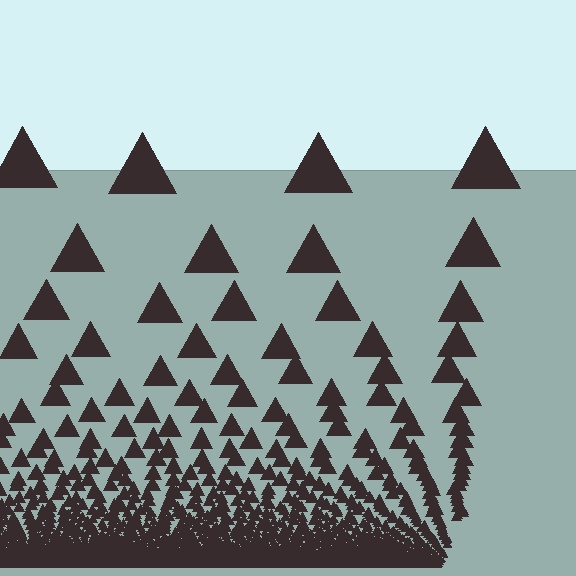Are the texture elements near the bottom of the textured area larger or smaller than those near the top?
Smaller. The gradient is inverted — elements near the bottom are smaller and denser.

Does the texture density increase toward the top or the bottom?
Density increases toward the bottom.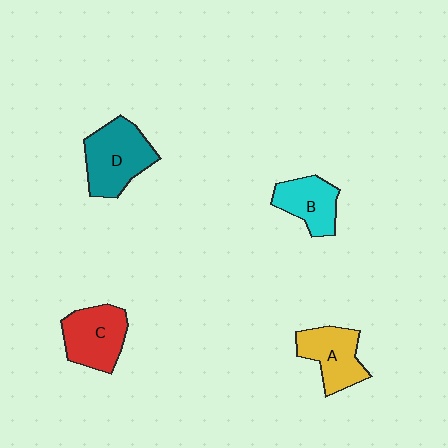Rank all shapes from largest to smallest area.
From largest to smallest: D (teal), C (red), A (yellow), B (cyan).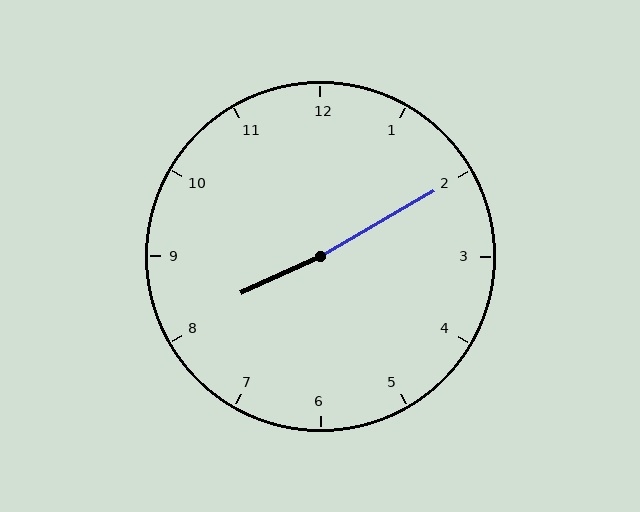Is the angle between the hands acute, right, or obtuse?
It is obtuse.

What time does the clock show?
8:10.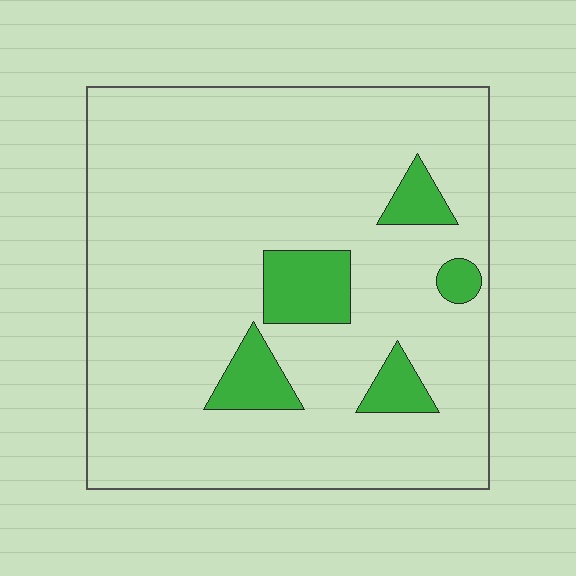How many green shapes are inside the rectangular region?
5.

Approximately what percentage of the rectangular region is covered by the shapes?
Approximately 10%.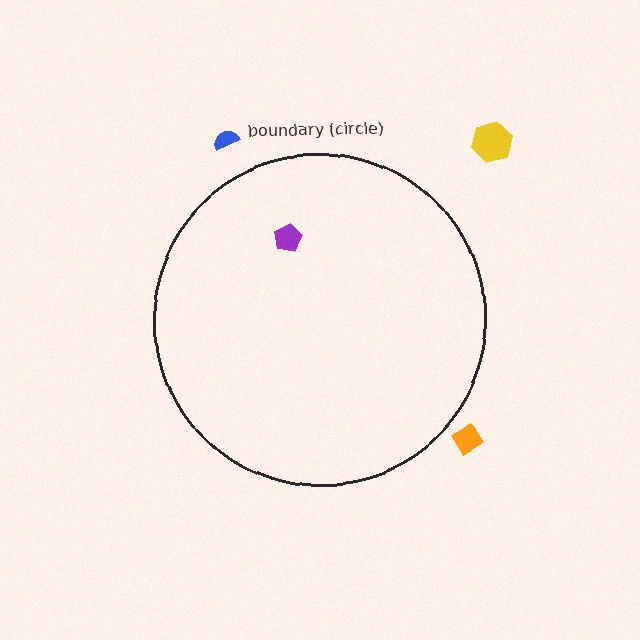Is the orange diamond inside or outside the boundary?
Outside.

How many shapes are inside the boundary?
1 inside, 3 outside.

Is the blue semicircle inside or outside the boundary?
Outside.